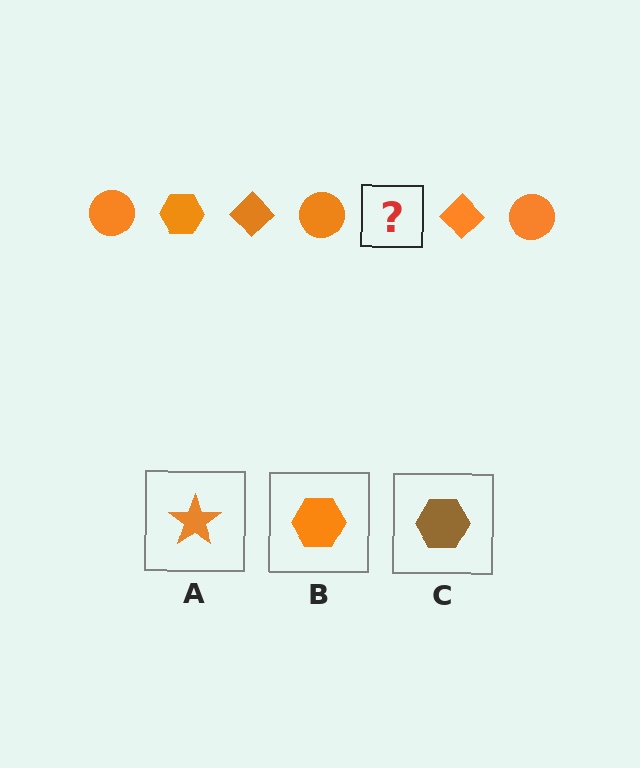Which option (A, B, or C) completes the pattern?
B.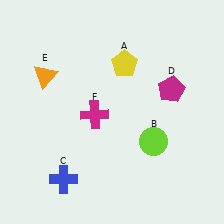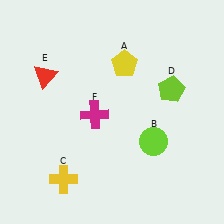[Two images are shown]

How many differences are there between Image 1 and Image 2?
There are 3 differences between the two images.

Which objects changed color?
C changed from blue to yellow. D changed from magenta to lime. E changed from orange to red.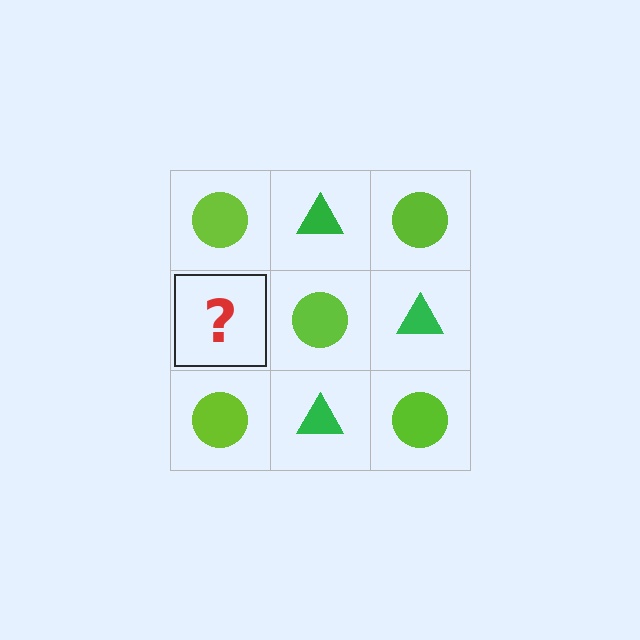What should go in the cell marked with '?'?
The missing cell should contain a green triangle.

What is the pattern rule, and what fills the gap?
The rule is that it alternates lime circle and green triangle in a checkerboard pattern. The gap should be filled with a green triangle.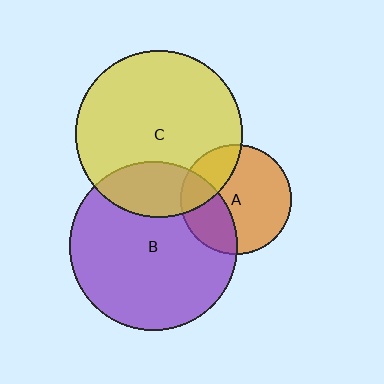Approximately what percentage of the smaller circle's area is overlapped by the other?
Approximately 25%.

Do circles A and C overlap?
Yes.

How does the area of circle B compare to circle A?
Approximately 2.3 times.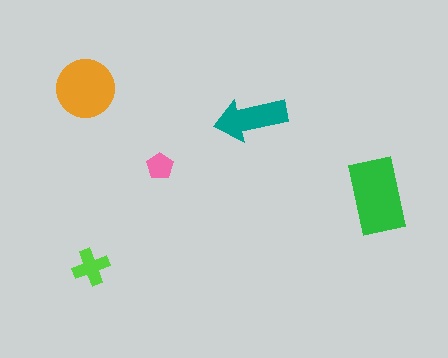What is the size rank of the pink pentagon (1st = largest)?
5th.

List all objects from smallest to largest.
The pink pentagon, the lime cross, the teal arrow, the orange circle, the green rectangle.